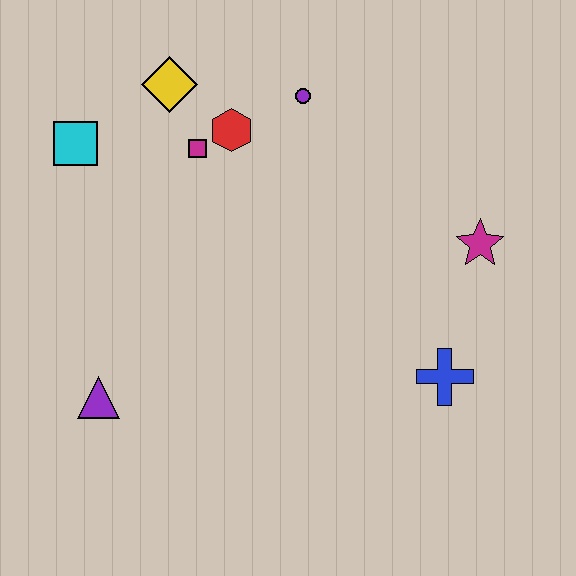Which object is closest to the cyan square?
The yellow diamond is closest to the cyan square.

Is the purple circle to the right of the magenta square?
Yes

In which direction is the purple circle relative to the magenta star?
The purple circle is to the left of the magenta star.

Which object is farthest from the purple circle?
The purple triangle is farthest from the purple circle.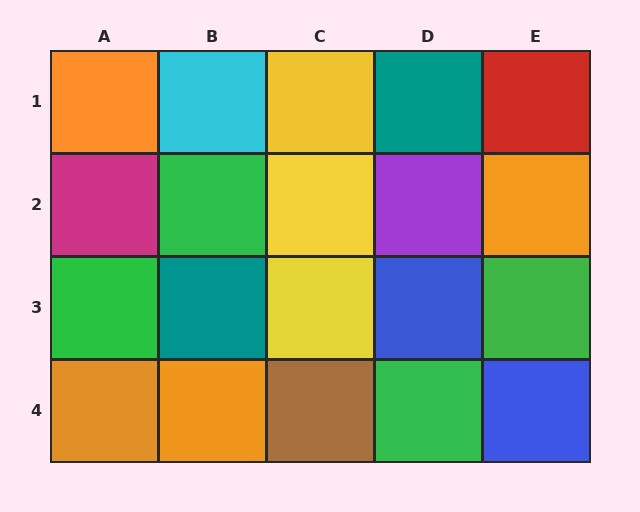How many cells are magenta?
1 cell is magenta.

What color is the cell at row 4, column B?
Orange.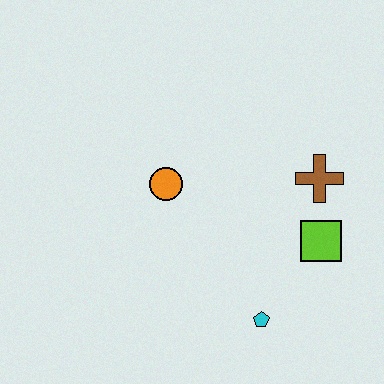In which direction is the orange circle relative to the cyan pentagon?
The orange circle is above the cyan pentagon.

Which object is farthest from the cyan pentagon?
The orange circle is farthest from the cyan pentagon.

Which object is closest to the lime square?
The brown cross is closest to the lime square.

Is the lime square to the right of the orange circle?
Yes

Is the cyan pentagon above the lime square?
No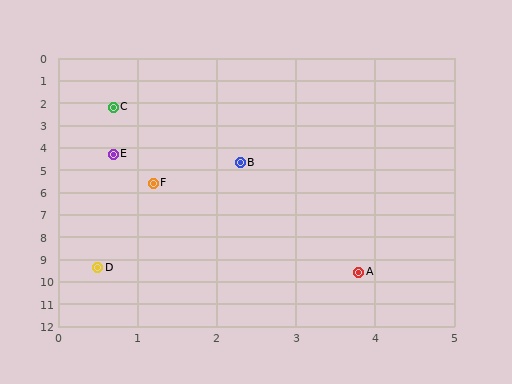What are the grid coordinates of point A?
Point A is at approximately (3.8, 9.6).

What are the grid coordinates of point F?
Point F is at approximately (1.2, 5.6).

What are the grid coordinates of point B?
Point B is at approximately (2.3, 4.7).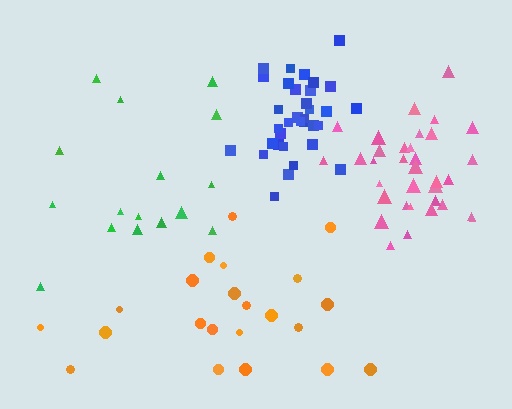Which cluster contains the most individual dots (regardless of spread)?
Pink (35).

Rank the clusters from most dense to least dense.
blue, pink, orange, green.